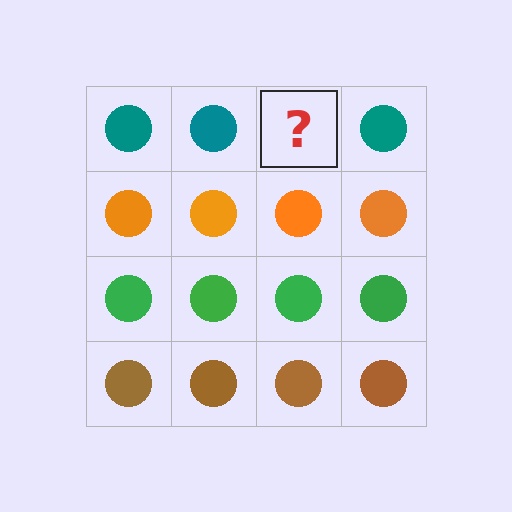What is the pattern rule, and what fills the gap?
The rule is that each row has a consistent color. The gap should be filled with a teal circle.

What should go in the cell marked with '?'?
The missing cell should contain a teal circle.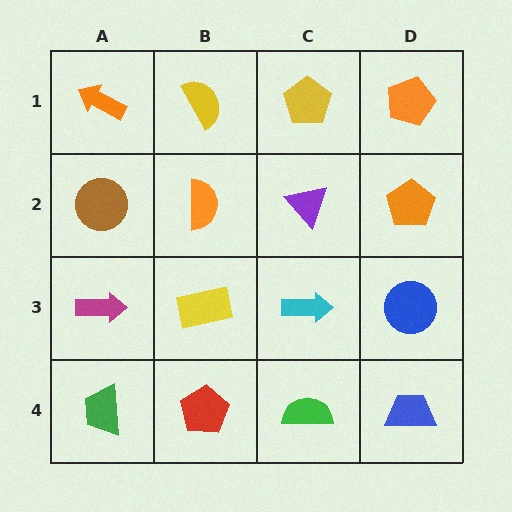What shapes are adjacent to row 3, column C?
A purple triangle (row 2, column C), a green semicircle (row 4, column C), a yellow rectangle (row 3, column B), a blue circle (row 3, column D).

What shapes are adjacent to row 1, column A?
A brown circle (row 2, column A), a yellow semicircle (row 1, column B).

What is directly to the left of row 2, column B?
A brown circle.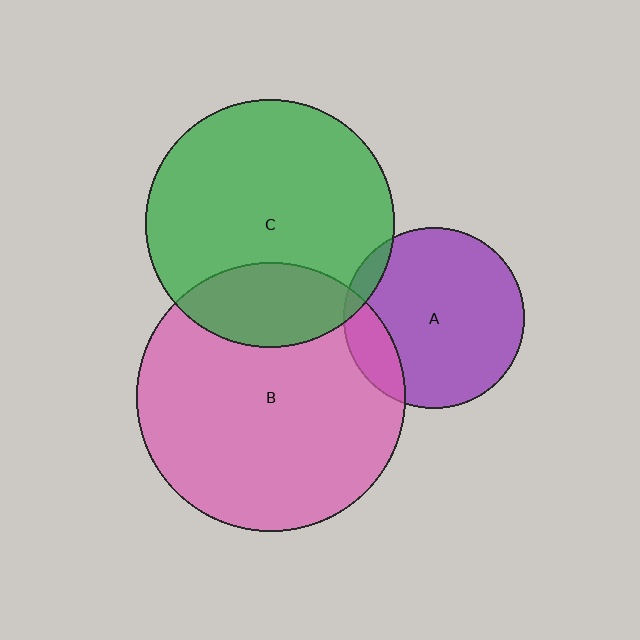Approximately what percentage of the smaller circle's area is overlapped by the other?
Approximately 15%.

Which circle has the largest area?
Circle B (pink).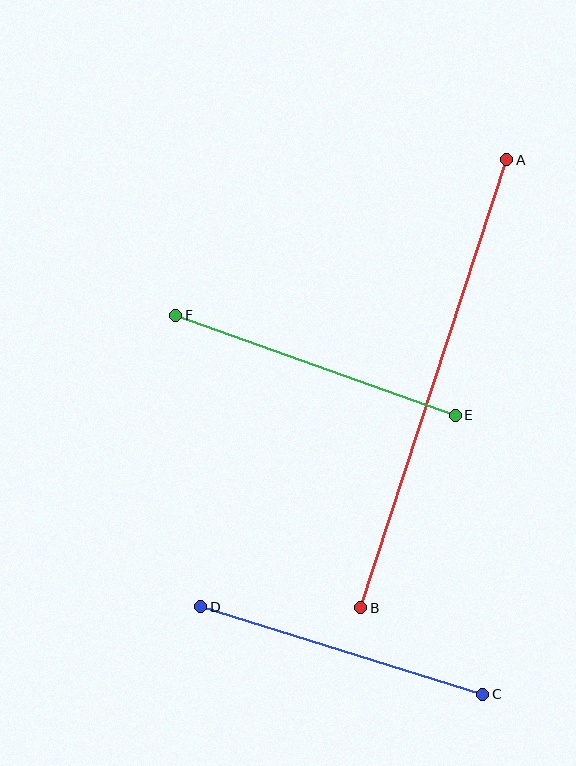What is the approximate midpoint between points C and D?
The midpoint is at approximately (342, 650) pixels.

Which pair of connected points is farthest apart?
Points A and B are farthest apart.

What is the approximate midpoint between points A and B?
The midpoint is at approximately (434, 384) pixels.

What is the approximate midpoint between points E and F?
The midpoint is at approximately (316, 365) pixels.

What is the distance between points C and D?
The distance is approximately 295 pixels.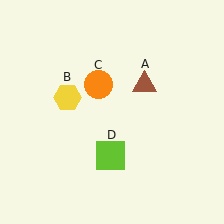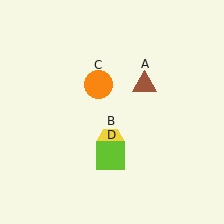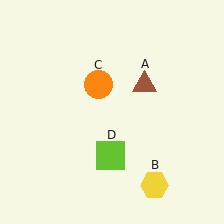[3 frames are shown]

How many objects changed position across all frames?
1 object changed position: yellow hexagon (object B).